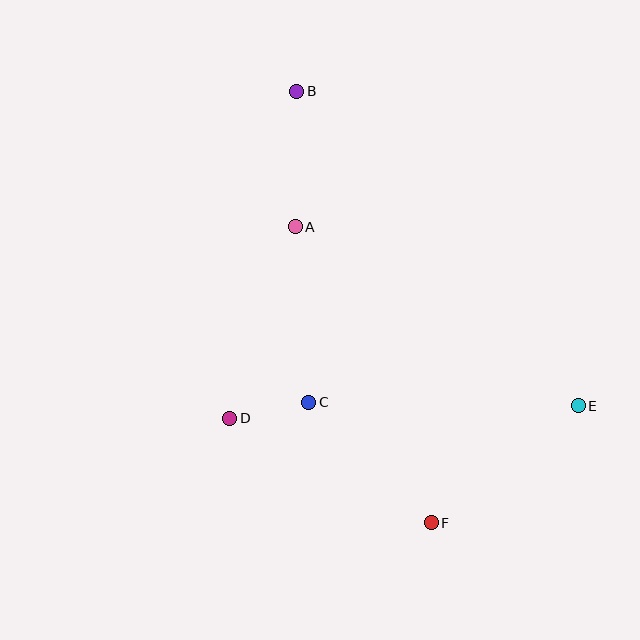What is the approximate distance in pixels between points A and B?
The distance between A and B is approximately 135 pixels.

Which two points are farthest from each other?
Points B and F are farthest from each other.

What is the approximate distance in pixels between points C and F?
The distance between C and F is approximately 172 pixels.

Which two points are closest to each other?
Points C and D are closest to each other.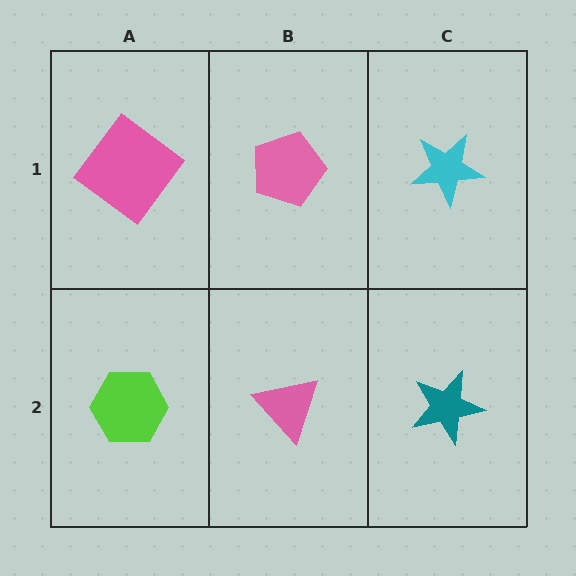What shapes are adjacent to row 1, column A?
A lime hexagon (row 2, column A), a pink pentagon (row 1, column B).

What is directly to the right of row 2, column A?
A pink triangle.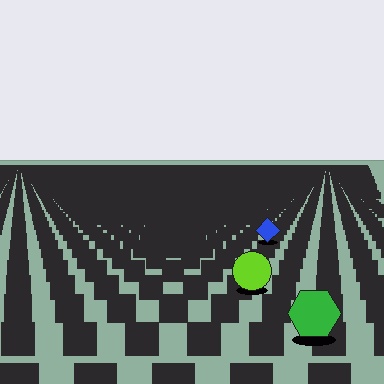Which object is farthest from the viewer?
The blue diamond is farthest from the viewer. It appears smaller and the ground texture around it is denser.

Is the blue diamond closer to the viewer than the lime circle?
No. The lime circle is closer — you can tell from the texture gradient: the ground texture is coarser near it.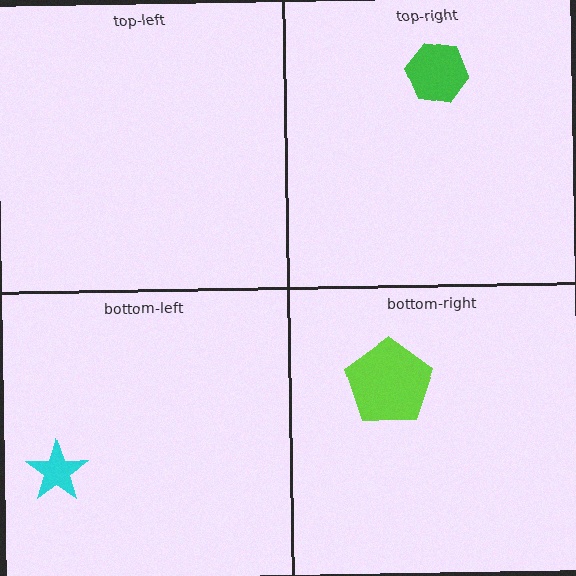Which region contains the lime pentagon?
The bottom-right region.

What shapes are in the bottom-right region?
The lime pentagon.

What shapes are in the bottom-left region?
The cyan star.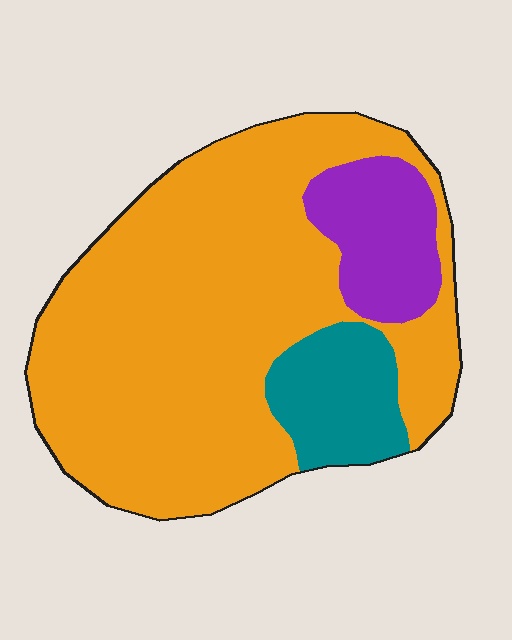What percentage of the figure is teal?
Teal covers roughly 10% of the figure.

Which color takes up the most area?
Orange, at roughly 75%.